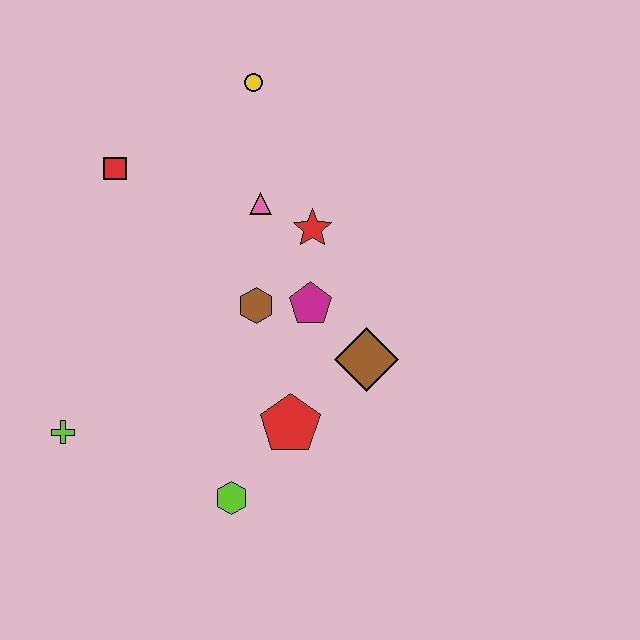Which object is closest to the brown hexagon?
The magenta pentagon is closest to the brown hexagon.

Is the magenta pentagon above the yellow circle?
No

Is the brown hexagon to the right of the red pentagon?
No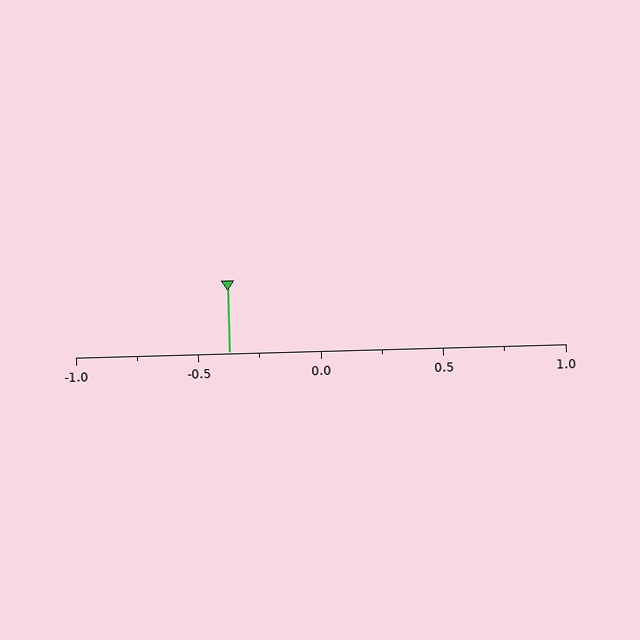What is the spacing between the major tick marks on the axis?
The major ticks are spaced 0.5 apart.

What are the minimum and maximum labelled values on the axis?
The axis runs from -1.0 to 1.0.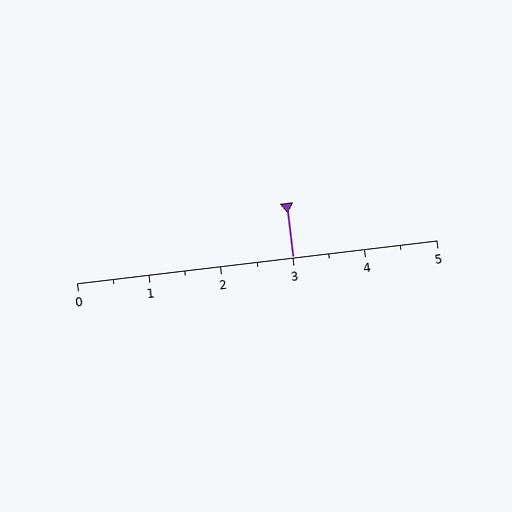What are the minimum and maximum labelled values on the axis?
The axis runs from 0 to 5.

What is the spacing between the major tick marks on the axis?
The major ticks are spaced 1 apart.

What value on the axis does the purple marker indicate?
The marker indicates approximately 3.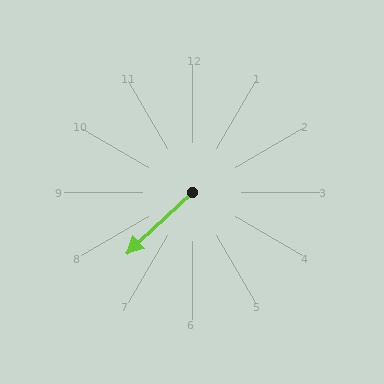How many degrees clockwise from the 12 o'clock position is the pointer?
Approximately 227 degrees.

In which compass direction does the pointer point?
Southwest.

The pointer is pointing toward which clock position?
Roughly 8 o'clock.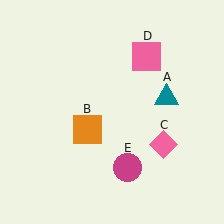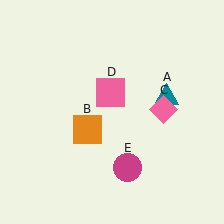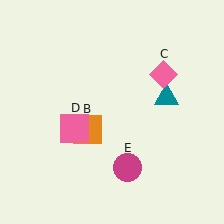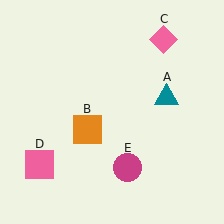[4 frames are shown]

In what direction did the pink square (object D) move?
The pink square (object D) moved down and to the left.